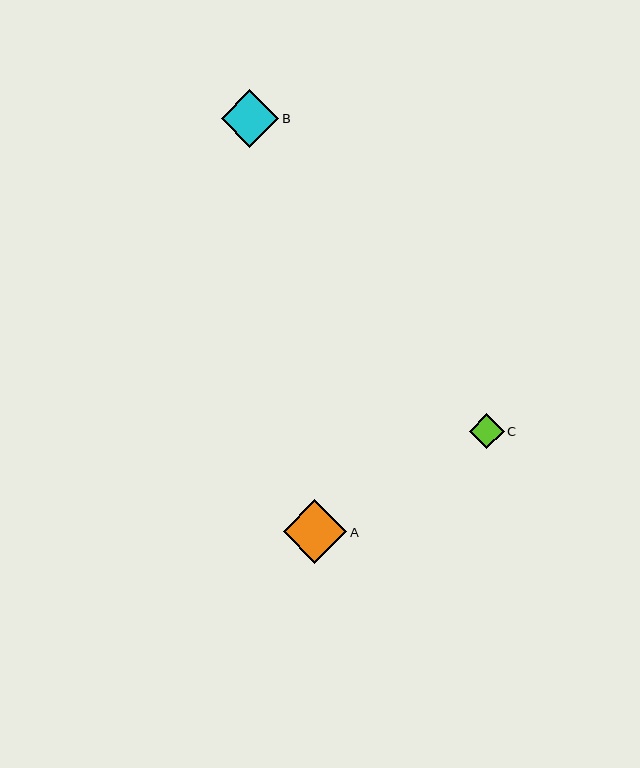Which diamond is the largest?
Diamond A is the largest with a size of approximately 63 pixels.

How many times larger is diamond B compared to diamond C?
Diamond B is approximately 1.7 times the size of diamond C.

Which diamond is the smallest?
Diamond C is the smallest with a size of approximately 35 pixels.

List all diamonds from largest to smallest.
From largest to smallest: A, B, C.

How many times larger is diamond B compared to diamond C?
Diamond B is approximately 1.7 times the size of diamond C.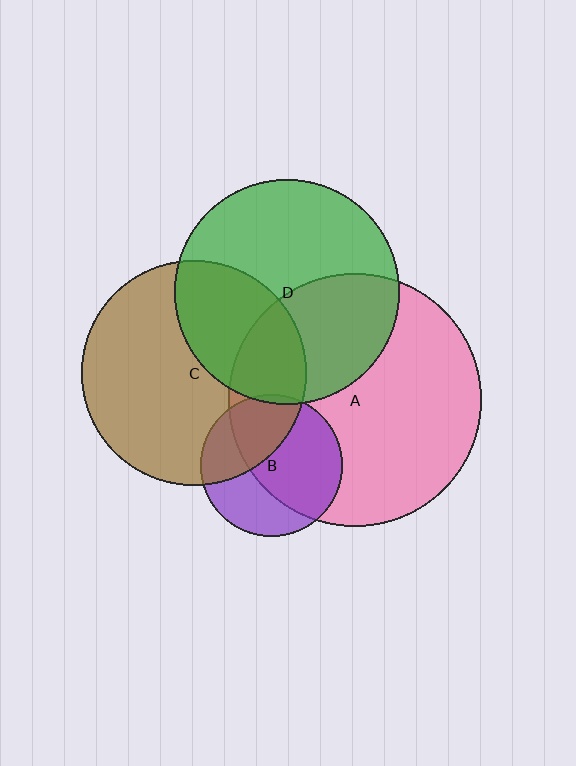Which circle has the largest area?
Circle A (pink).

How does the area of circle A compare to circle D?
Approximately 1.3 times.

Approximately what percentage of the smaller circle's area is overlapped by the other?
Approximately 35%.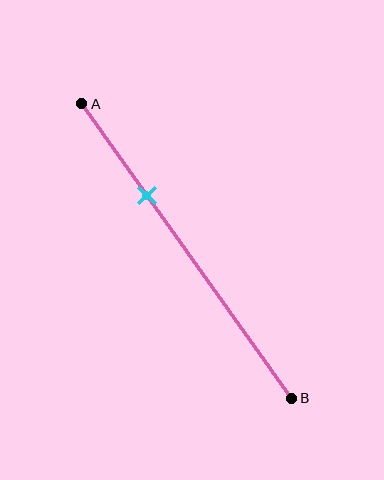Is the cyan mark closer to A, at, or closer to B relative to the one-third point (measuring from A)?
The cyan mark is approximately at the one-third point of segment AB.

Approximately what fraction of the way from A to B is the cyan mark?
The cyan mark is approximately 30% of the way from A to B.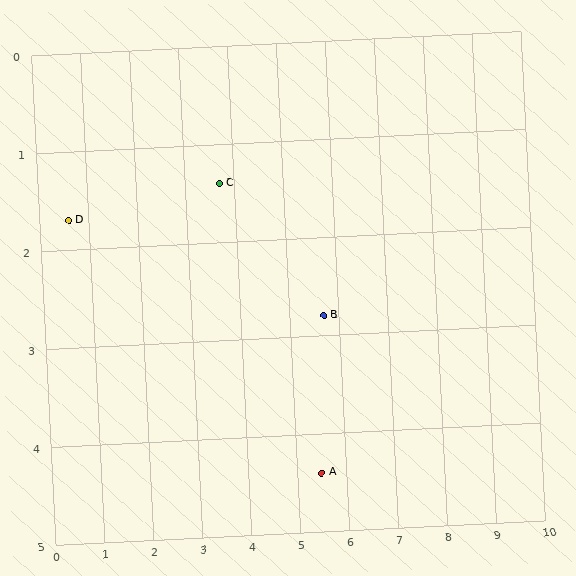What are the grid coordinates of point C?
Point C is at approximately (3.7, 1.4).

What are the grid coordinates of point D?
Point D is at approximately (0.6, 1.7).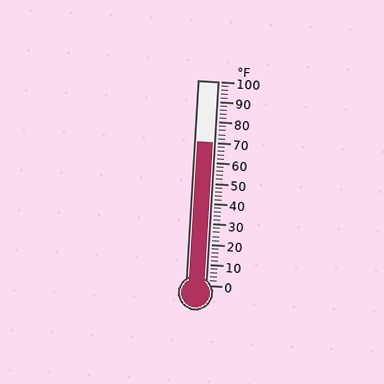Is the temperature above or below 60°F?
The temperature is above 60°F.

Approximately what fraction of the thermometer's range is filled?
The thermometer is filled to approximately 70% of its range.